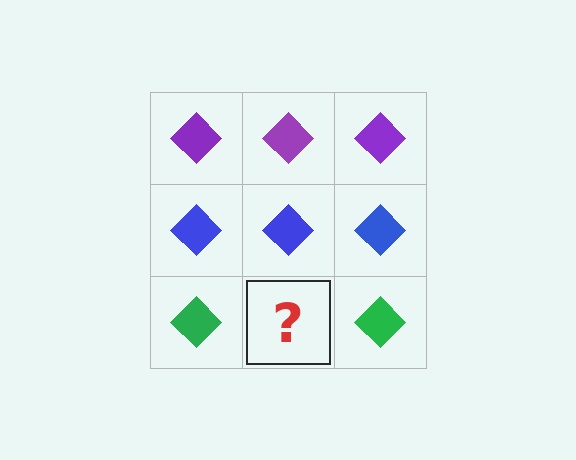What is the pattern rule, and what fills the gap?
The rule is that each row has a consistent color. The gap should be filled with a green diamond.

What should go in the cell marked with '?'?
The missing cell should contain a green diamond.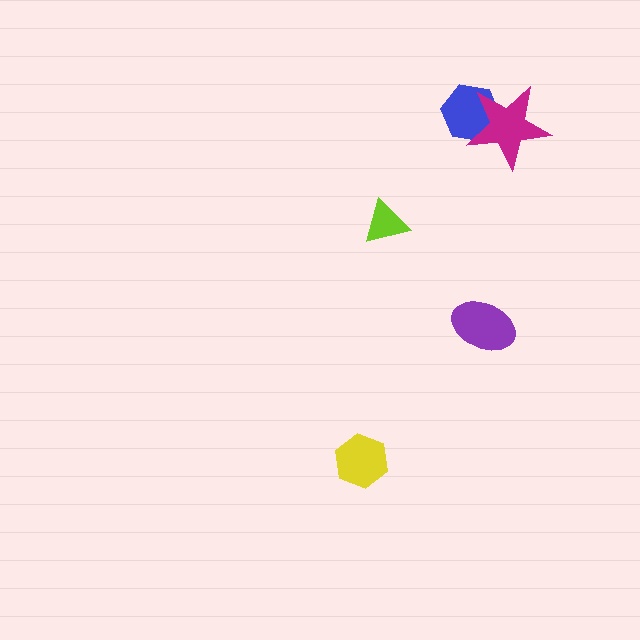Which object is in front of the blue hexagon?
The magenta star is in front of the blue hexagon.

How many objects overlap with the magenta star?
1 object overlaps with the magenta star.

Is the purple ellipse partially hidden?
No, no other shape covers it.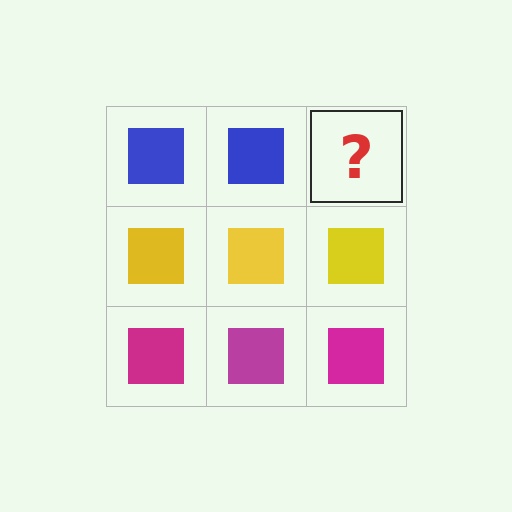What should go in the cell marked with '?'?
The missing cell should contain a blue square.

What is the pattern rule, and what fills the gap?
The rule is that each row has a consistent color. The gap should be filled with a blue square.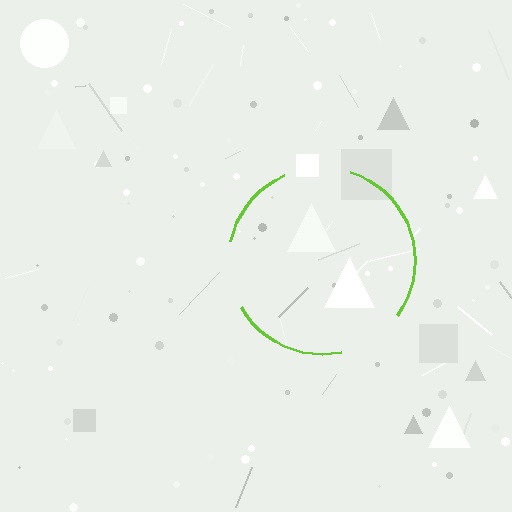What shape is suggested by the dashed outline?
The dashed outline suggests a circle.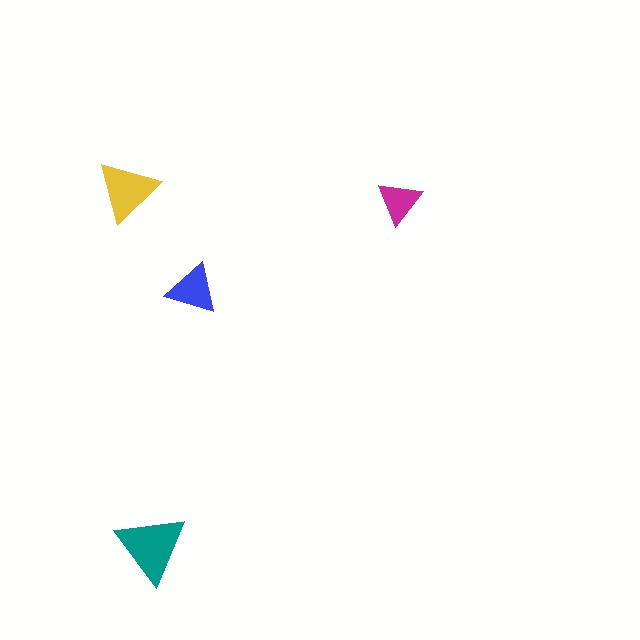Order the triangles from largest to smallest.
the teal one, the yellow one, the blue one, the magenta one.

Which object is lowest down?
The teal triangle is bottommost.